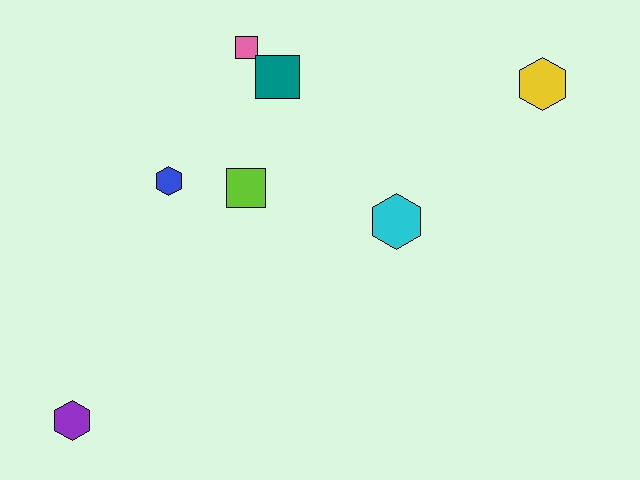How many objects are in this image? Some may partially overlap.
There are 7 objects.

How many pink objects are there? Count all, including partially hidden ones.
There is 1 pink object.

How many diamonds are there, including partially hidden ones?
There are no diamonds.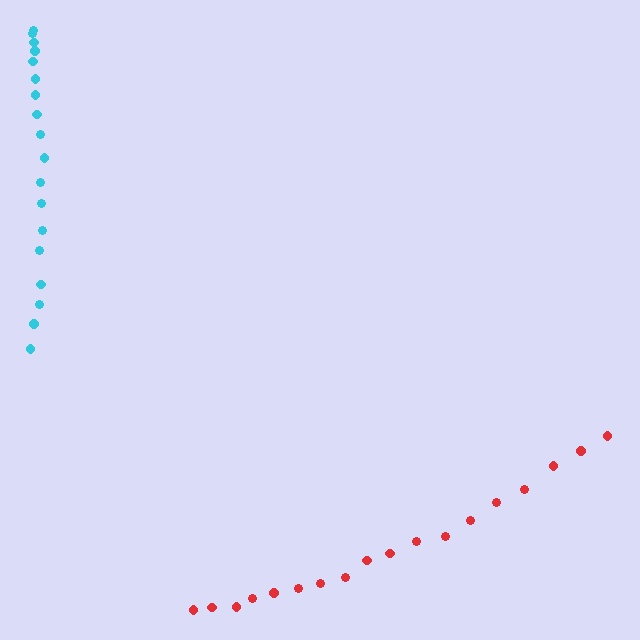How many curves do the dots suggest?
There are 2 distinct paths.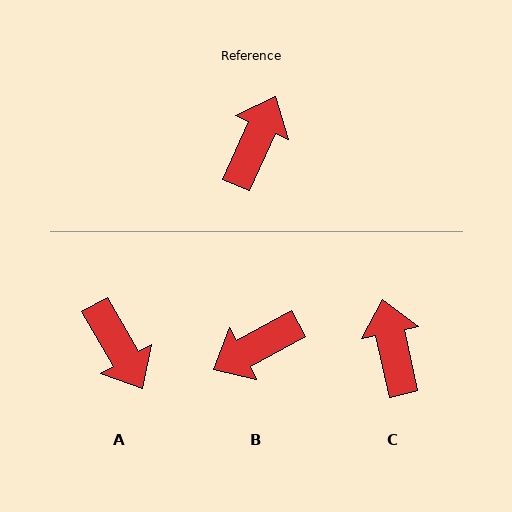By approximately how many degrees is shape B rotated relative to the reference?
Approximately 142 degrees counter-clockwise.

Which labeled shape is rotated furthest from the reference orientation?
B, about 142 degrees away.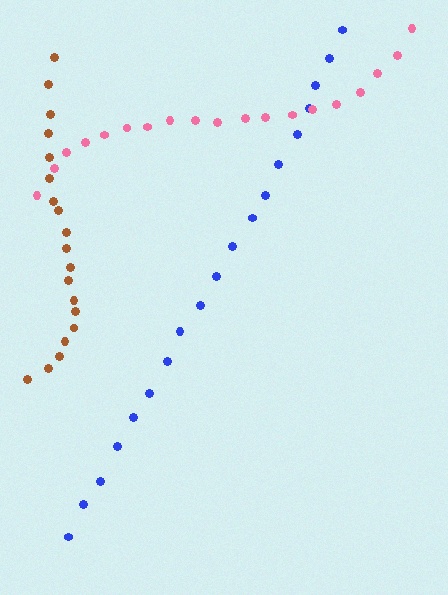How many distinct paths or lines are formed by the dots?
There are 3 distinct paths.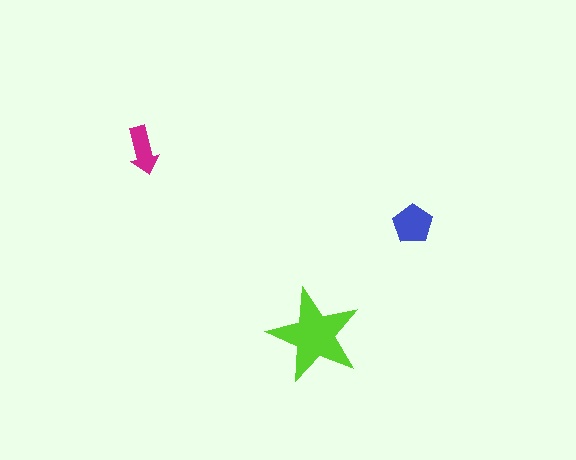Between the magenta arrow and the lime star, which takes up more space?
The lime star.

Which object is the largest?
The lime star.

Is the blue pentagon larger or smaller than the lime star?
Smaller.